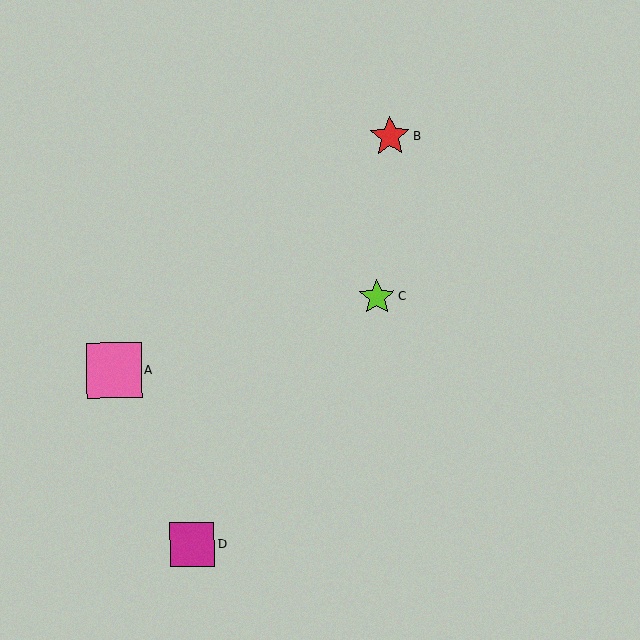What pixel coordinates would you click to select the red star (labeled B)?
Click at (390, 136) to select the red star B.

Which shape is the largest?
The pink square (labeled A) is the largest.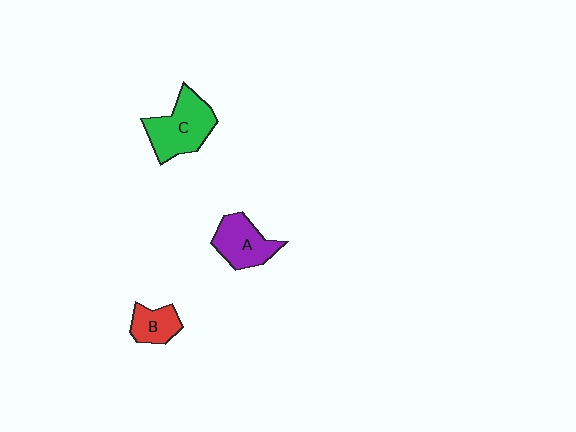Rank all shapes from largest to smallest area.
From largest to smallest: C (green), A (purple), B (red).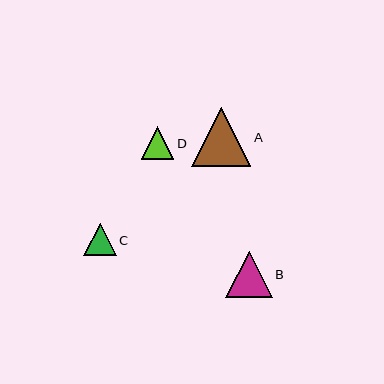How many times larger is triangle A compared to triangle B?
Triangle A is approximately 1.3 times the size of triangle B.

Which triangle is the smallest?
Triangle C is the smallest with a size of approximately 32 pixels.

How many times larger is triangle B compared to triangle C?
Triangle B is approximately 1.4 times the size of triangle C.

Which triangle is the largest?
Triangle A is the largest with a size of approximately 59 pixels.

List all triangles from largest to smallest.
From largest to smallest: A, B, D, C.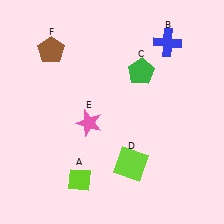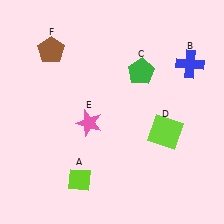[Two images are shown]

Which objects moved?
The objects that moved are: the blue cross (B), the lime square (D).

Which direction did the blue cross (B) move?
The blue cross (B) moved right.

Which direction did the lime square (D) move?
The lime square (D) moved right.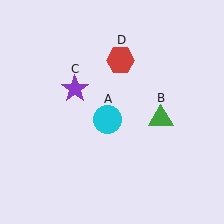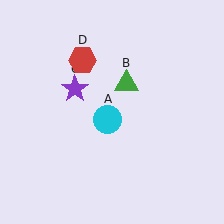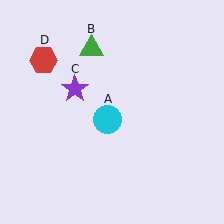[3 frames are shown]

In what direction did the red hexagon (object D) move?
The red hexagon (object D) moved left.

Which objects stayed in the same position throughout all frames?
Cyan circle (object A) and purple star (object C) remained stationary.